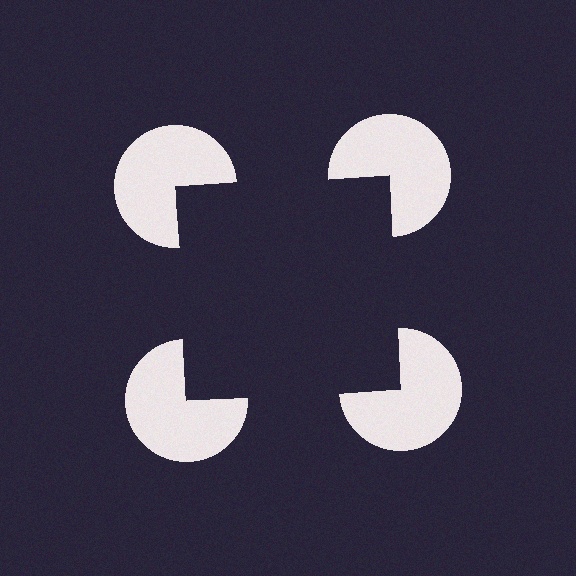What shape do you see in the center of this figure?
An illusory square — its edges are inferred from the aligned wedge cuts in the pac-man discs, not physically drawn.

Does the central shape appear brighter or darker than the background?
It typically appears slightly darker than the background, even though no actual brightness change is drawn.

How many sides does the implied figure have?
4 sides.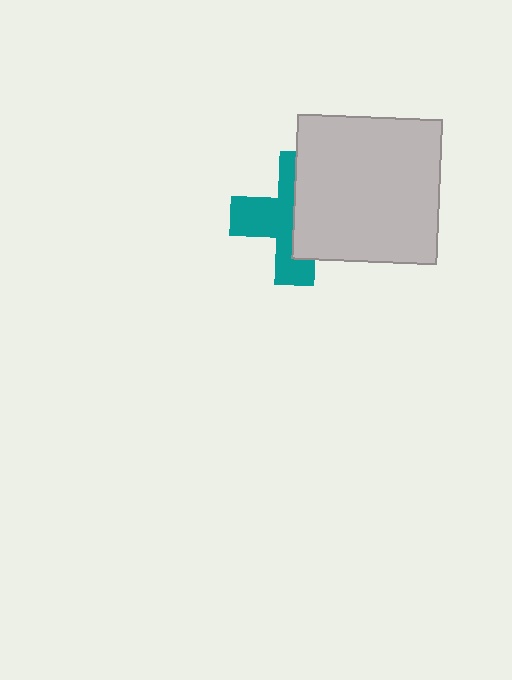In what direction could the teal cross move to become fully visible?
The teal cross could move left. That would shift it out from behind the light gray square entirely.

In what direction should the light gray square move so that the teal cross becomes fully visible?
The light gray square should move right. That is the shortest direction to clear the overlap and leave the teal cross fully visible.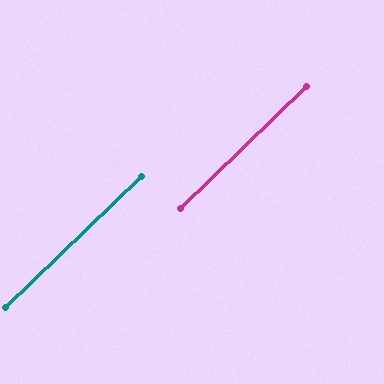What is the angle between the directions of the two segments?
Approximately 0 degrees.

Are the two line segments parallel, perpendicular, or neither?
Parallel — their directions differ by only 0.1°.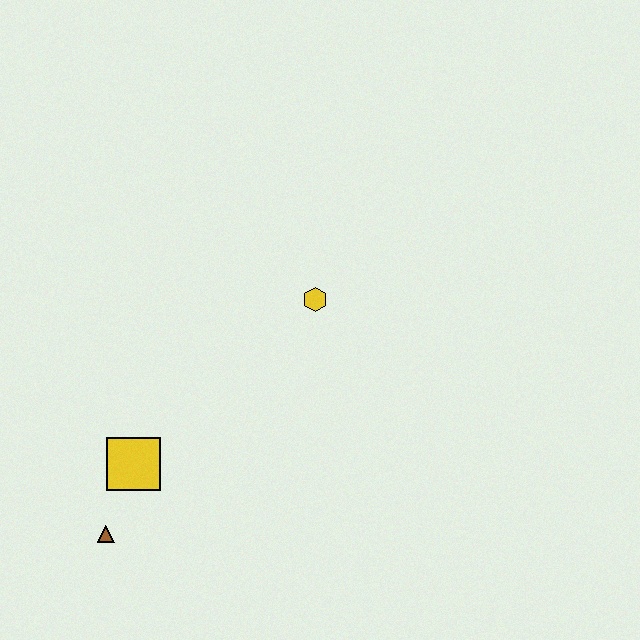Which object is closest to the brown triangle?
The yellow square is closest to the brown triangle.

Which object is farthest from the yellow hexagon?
The brown triangle is farthest from the yellow hexagon.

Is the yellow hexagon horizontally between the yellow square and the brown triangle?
No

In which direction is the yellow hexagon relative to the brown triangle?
The yellow hexagon is above the brown triangle.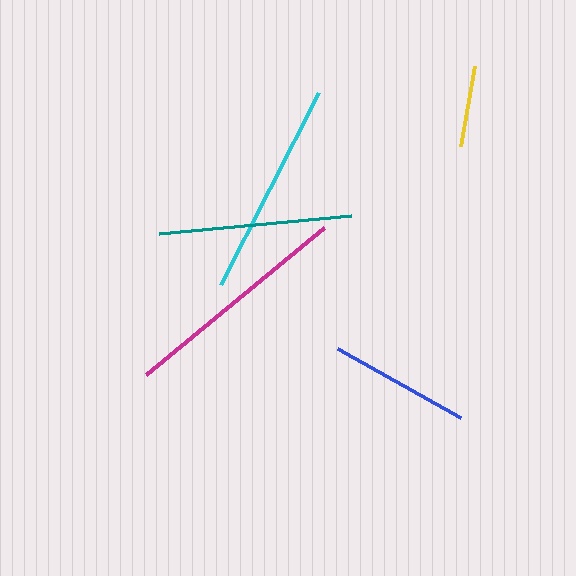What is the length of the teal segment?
The teal segment is approximately 193 pixels long.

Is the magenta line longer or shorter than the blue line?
The magenta line is longer than the blue line.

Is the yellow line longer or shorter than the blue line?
The blue line is longer than the yellow line.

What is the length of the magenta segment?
The magenta segment is approximately 232 pixels long.